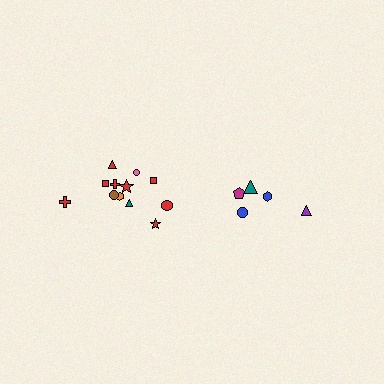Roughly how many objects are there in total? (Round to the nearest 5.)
Roughly 15 objects in total.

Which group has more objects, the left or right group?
The left group.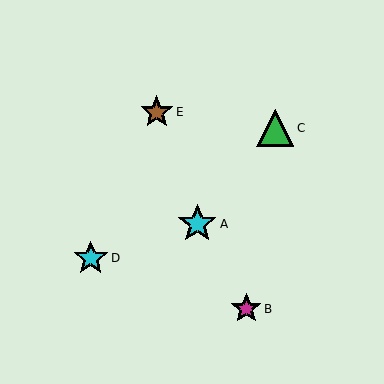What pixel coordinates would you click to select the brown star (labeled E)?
Click at (157, 112) to select the brown star E.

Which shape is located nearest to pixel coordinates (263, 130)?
The green triangle (labeled C) at (275, 128) is nearest to that location.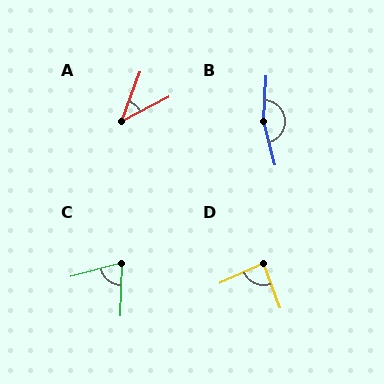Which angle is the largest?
B, at approximately 162 degrees.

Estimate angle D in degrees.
Approximately 86 degrees.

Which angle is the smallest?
A, at approximately 42 degrees.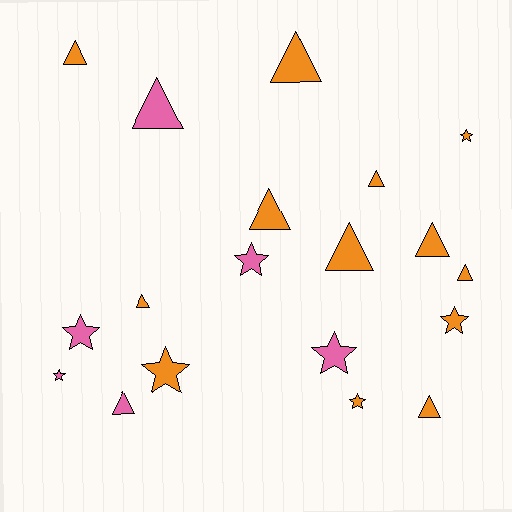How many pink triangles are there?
There are 2 pink triangles.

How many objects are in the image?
There are 19 objects.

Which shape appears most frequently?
Triangle, with 11 objects.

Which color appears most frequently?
Orange, with 13 objects.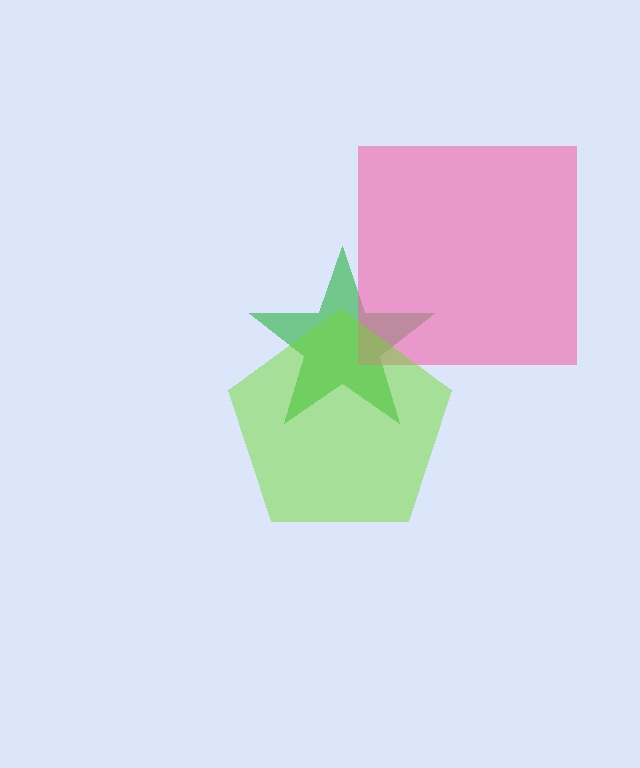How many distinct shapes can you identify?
There are 3 distinct shapes: a green star, a pink square, a lime pentagon.